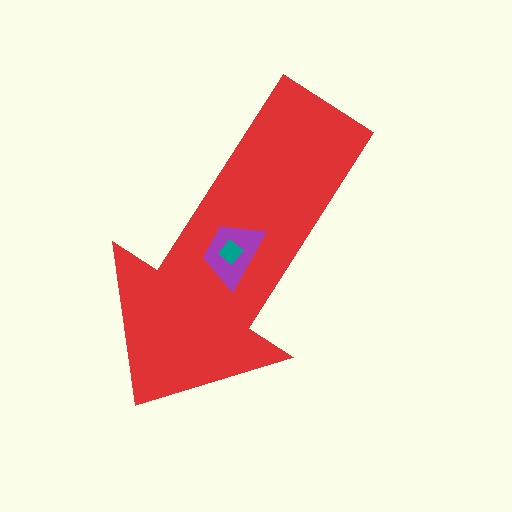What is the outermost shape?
The red arrow.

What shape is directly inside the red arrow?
The purple trapezoid.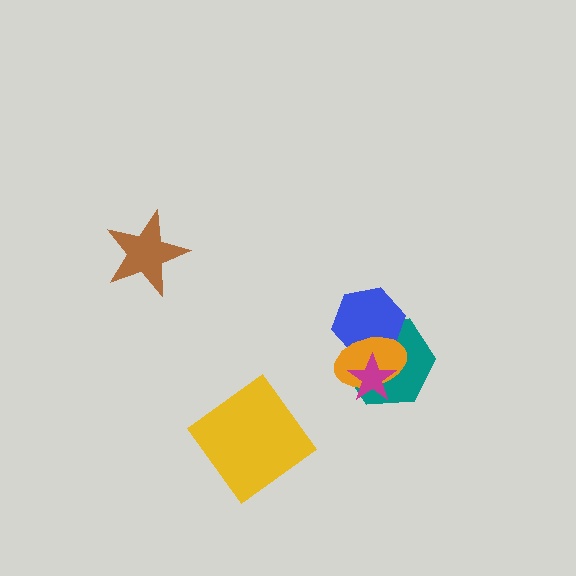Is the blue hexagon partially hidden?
Yes, it is partially covered by another shape.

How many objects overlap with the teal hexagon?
3 objects overlap with the teal hexagon.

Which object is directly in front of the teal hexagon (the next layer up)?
The blue hexagon is directly in front of the teal hexagon.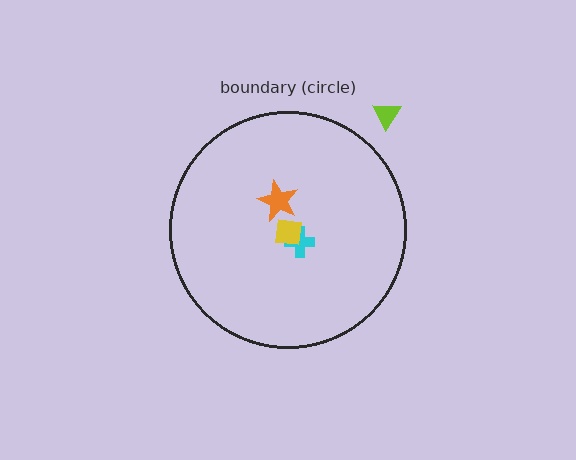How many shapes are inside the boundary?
3 inside, 1 outside.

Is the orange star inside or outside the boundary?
Inside.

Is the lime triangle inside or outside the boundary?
Outside.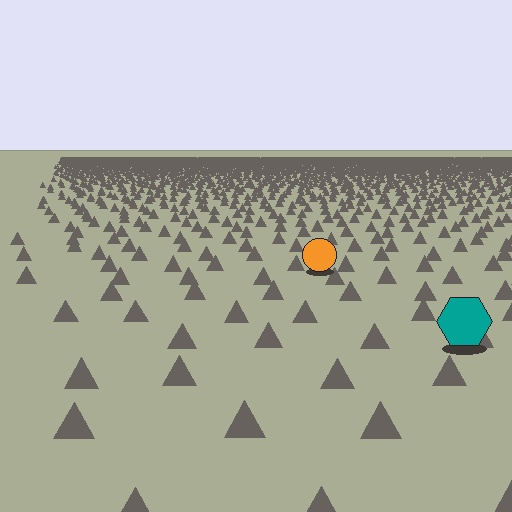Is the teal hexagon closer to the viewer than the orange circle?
Yes. The teal hexagon is closer — you can tell from the texture gradient: the ground texture is coarser near it.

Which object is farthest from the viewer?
The orange circle is farthest from the viewer. It appears smaller and the ground texture around it is denser.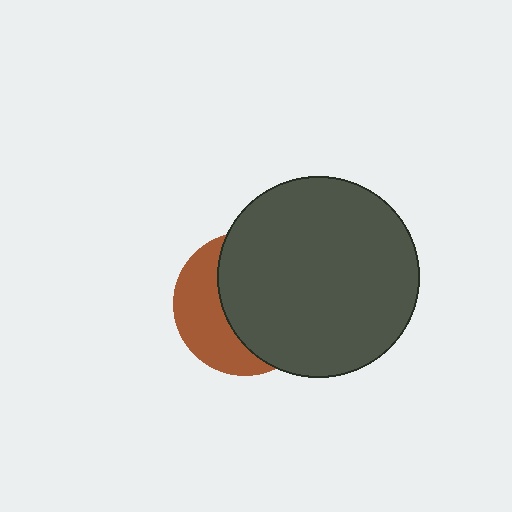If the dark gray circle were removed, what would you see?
You would see the complete brown circle.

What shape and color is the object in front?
The object in front is a dark gray circle.